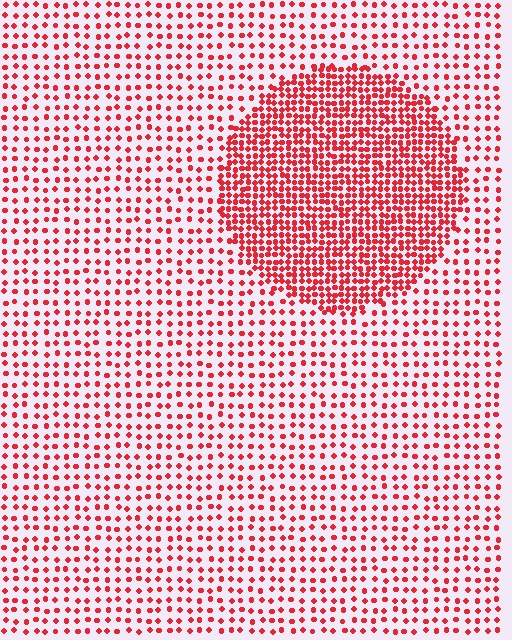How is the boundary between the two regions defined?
The boundary is defined by a change in element density (approximately 2.4x ratio). All elements are the same color, size, and shape.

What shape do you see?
I see a circle.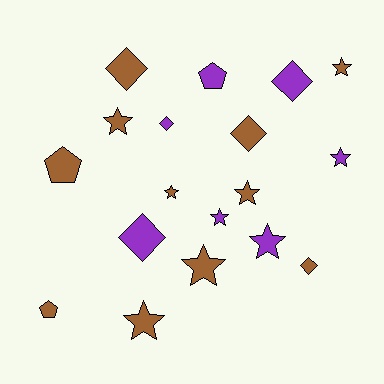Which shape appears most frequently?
Star, with 9 objects.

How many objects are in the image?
There are 18 objects.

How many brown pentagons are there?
There are 2 brown pentagons.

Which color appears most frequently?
Brown, with 11 objects.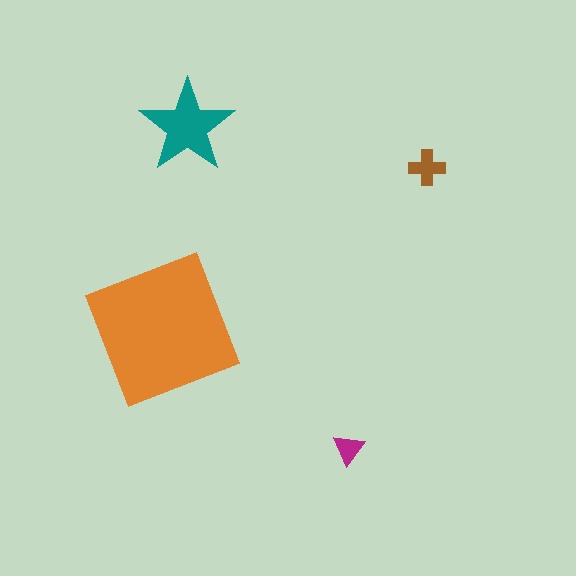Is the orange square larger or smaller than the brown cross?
Larger.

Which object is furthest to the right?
The brown cross is rightmost.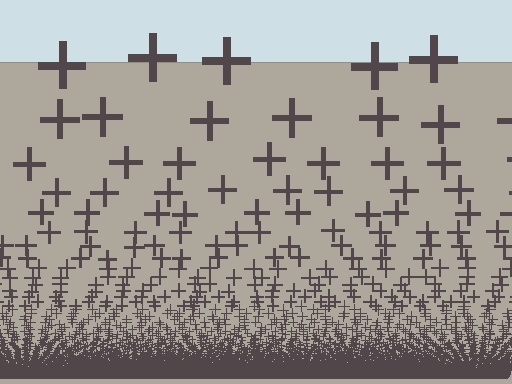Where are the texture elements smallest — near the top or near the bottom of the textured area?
Near the bottom.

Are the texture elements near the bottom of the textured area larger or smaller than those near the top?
Smaller. The gradient is inverted — elements near the bottom are smaller and denser.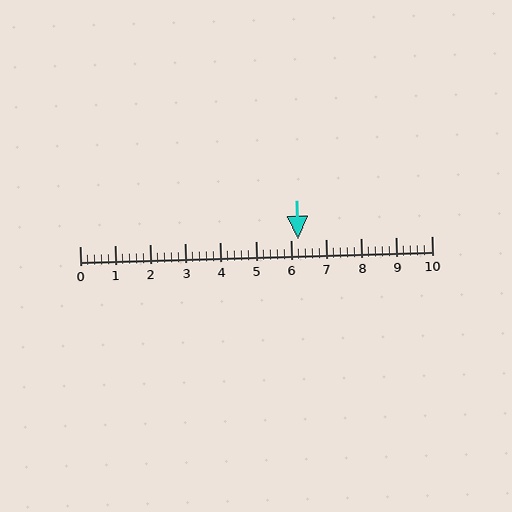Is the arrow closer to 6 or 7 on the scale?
The arrow is closer to 6.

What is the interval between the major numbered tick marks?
The major tick marks are spaced 1 units apart.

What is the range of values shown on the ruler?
The ruler shows values from 0 to 10.